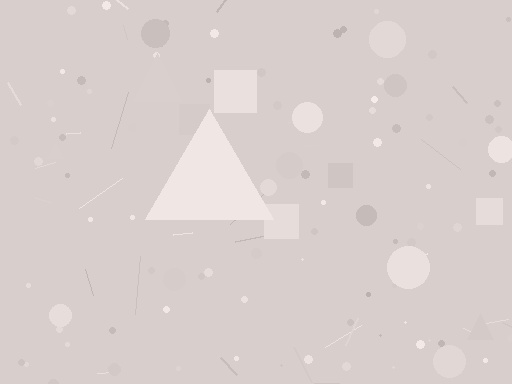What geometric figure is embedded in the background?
A triangle is embedded in the background.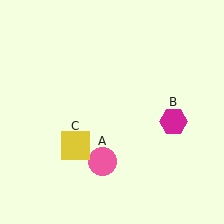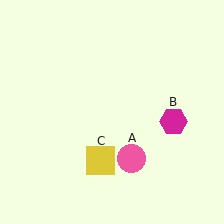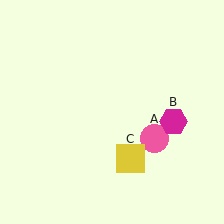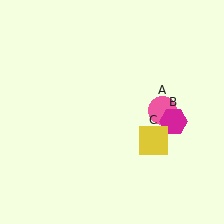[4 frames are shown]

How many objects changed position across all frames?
2 objects changed position: pink circle (object A), yellow square (object C).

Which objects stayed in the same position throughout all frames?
Magenta hexagon (object B) remained stationary.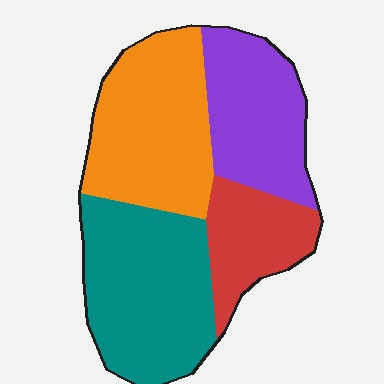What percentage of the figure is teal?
Teal covers 32% of the figure.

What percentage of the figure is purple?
Purple takes up about one quarter (1/4) of the figure.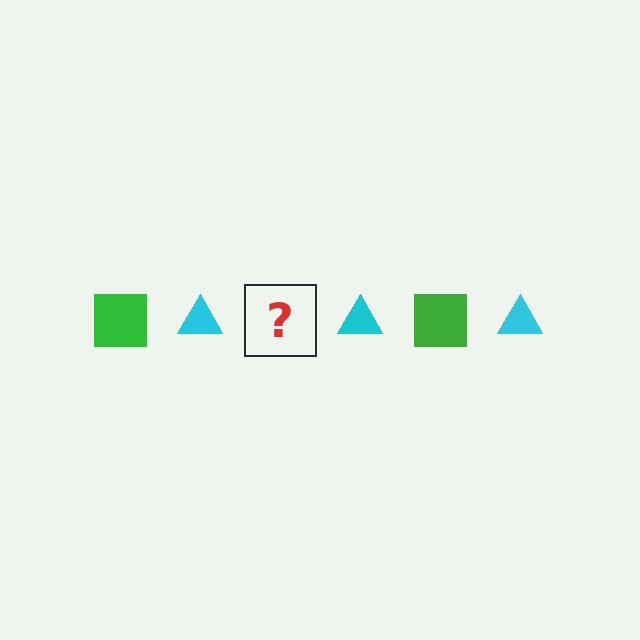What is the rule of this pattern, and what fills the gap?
The rule is that the pattern alternates between green square and cyan triangle. The gap should be filled with a green square.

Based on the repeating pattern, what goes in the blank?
The blank should be a green square.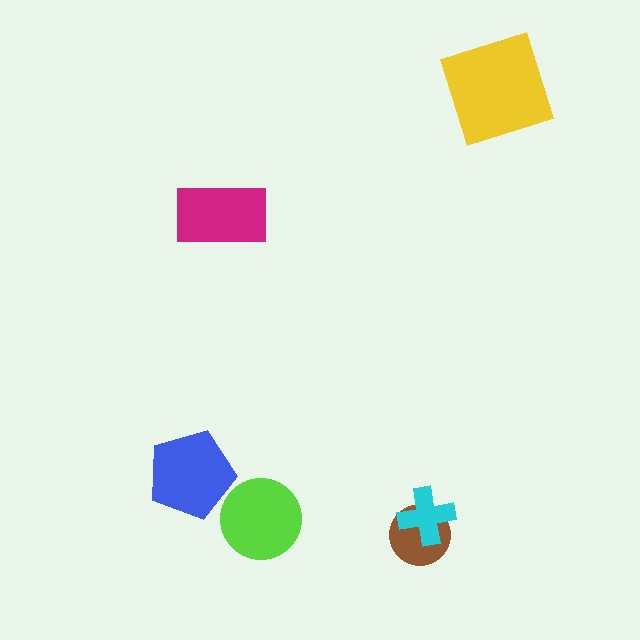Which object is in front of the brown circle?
The cyan cross is in front of the brown circle.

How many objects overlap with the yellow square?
0 objects overlap with the yellow square.